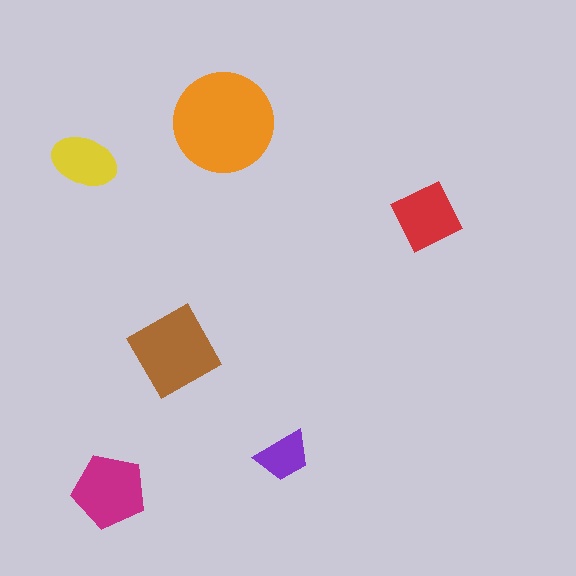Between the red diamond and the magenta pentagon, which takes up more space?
The magenta pentagon.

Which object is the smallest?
The purple trapezoid.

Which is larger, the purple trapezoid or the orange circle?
The orange circle.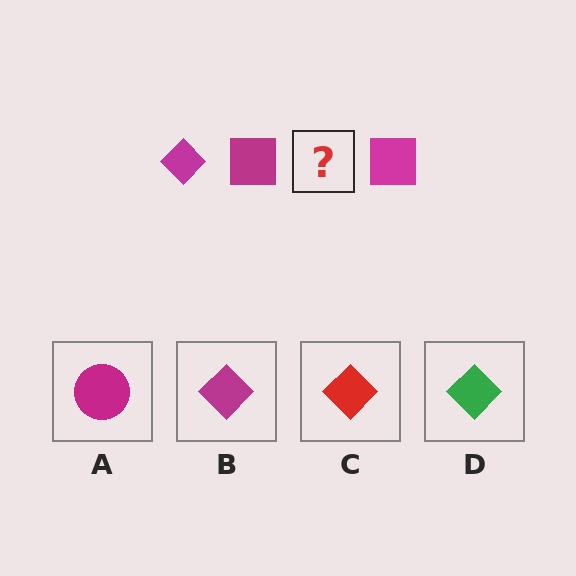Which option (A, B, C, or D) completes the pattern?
B.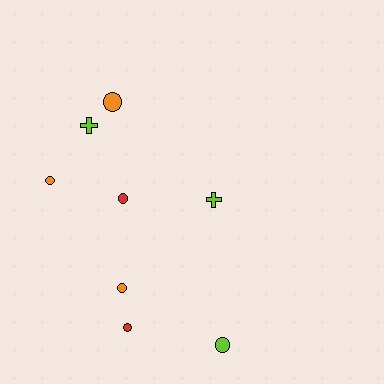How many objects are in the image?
There are 8 objects.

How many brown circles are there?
There are no brown circles.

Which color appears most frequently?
Orange, with 3 objects.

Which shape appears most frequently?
Circle, with 6 objects.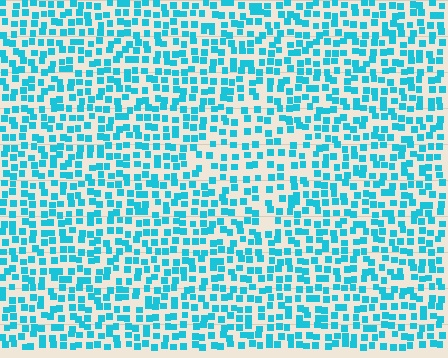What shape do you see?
I see a diamond.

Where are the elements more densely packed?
The elements are more densely packed outside the diamond boundary.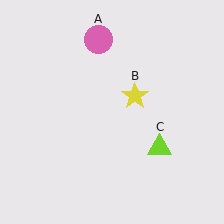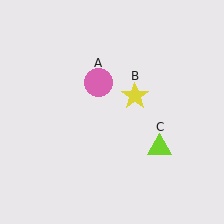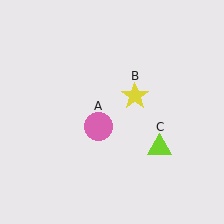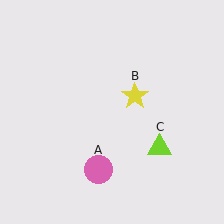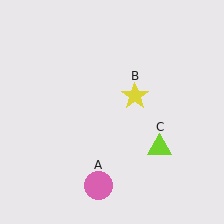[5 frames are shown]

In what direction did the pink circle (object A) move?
The pink circle (object A) moved down.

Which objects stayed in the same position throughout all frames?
Yellow star (object B) and lime triangle (object C) remained stationary.